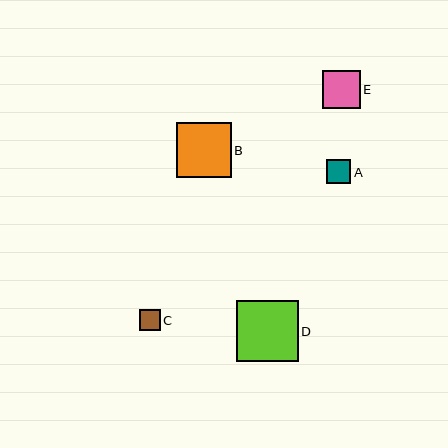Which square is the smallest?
Square C is the smallest with a size of approximately 21 pixels.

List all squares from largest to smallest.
From largest to smallest: D, B, E, A, C.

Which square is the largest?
Square D is the largest with a size of approximately 62 pixels.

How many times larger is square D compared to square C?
Square D is approximately 2.9 times the size of square C.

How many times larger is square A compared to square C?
Square A is approximately 1.1 times the size of square C.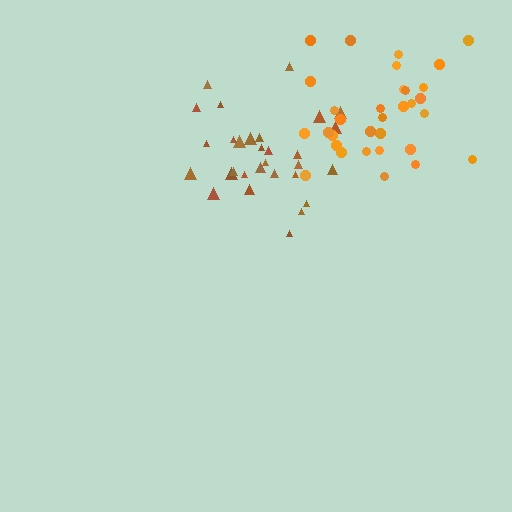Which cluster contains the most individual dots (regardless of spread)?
Orange (32).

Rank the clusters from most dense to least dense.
brown, orange.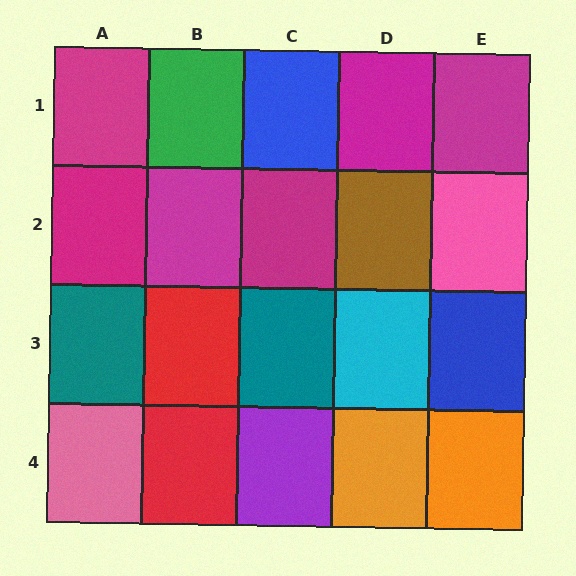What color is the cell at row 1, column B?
Green.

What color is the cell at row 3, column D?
Cyan.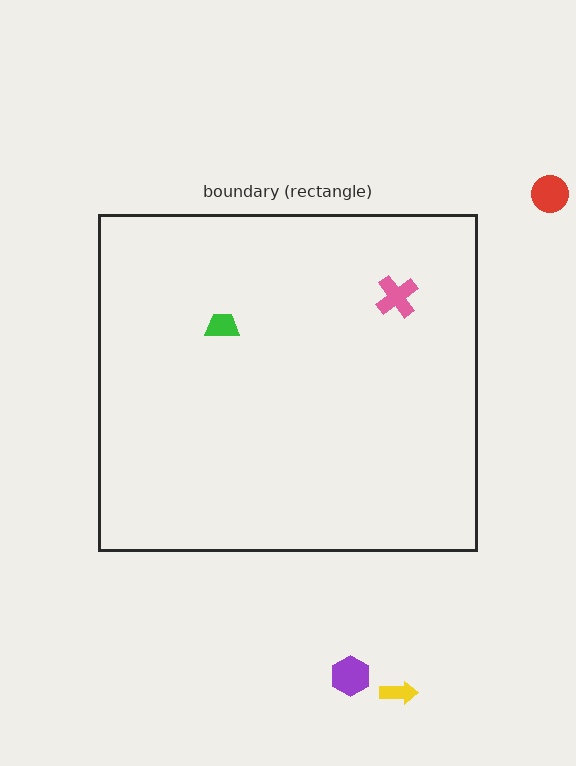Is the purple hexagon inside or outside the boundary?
Outside.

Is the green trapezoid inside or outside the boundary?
Inside.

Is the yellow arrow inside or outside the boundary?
Outside.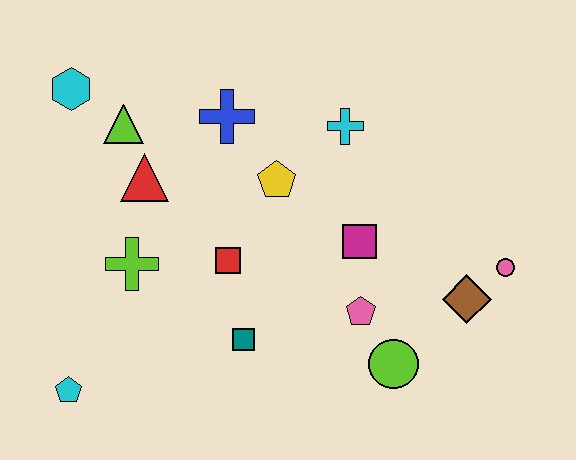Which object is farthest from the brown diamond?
The cyan hexagon is farthest from the brown diamond.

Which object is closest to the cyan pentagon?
The lime cross is closest to the cyan pentagon.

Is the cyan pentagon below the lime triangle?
Yes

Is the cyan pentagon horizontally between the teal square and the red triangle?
No